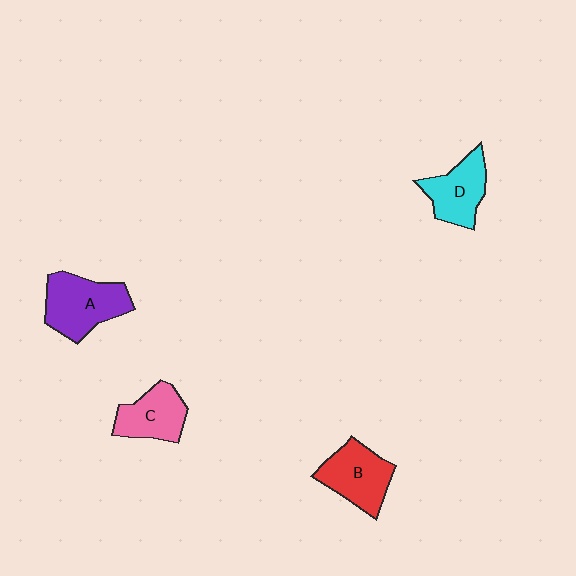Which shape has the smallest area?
Shape C (pink).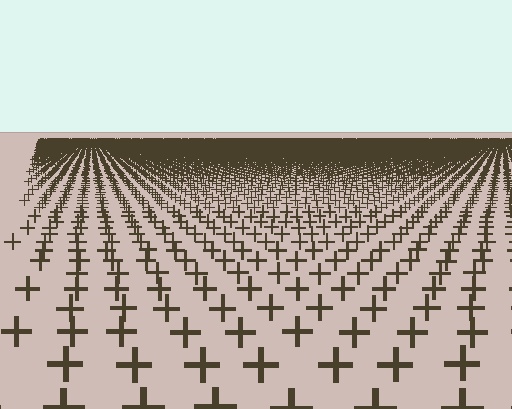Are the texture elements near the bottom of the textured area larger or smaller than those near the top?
Larger. Near the bottom, elements are closer to the viewer and appear at a bigger on-screen size.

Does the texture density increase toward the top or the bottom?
Density increases toward the top.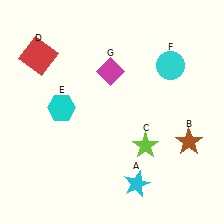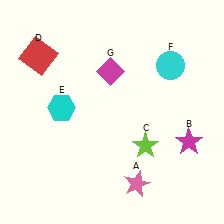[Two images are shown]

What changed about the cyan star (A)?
In Image 1, A is cyan. In Image 2, it changed to pink.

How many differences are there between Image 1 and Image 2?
There are 2 differences between the two images.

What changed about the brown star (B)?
In Image 1, B is brown. In Image 2, it changed to magenta.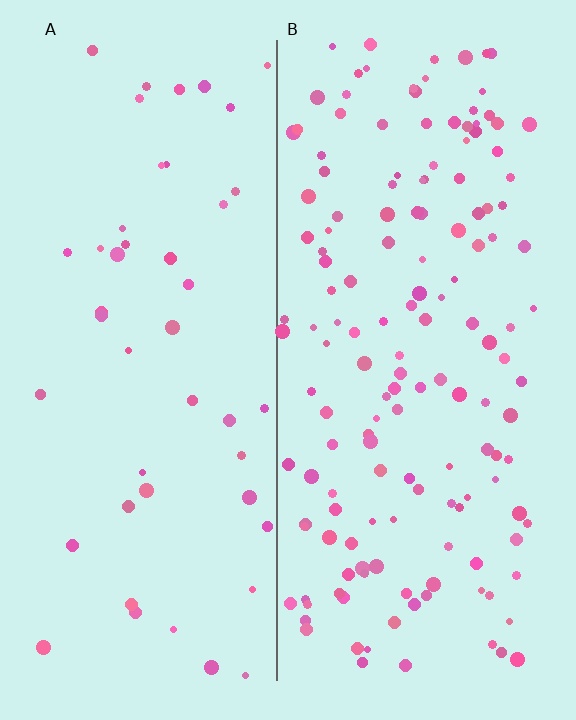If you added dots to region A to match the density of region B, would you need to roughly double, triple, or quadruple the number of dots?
Approximately triple.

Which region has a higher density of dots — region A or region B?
B (the right).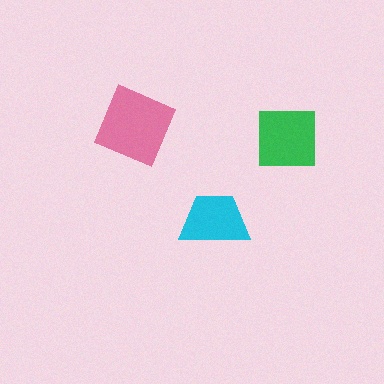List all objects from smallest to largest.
The cyan trapezoid, the green square, the pink diamond.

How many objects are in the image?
There are 3 objects in the image.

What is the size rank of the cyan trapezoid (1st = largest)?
3rd.